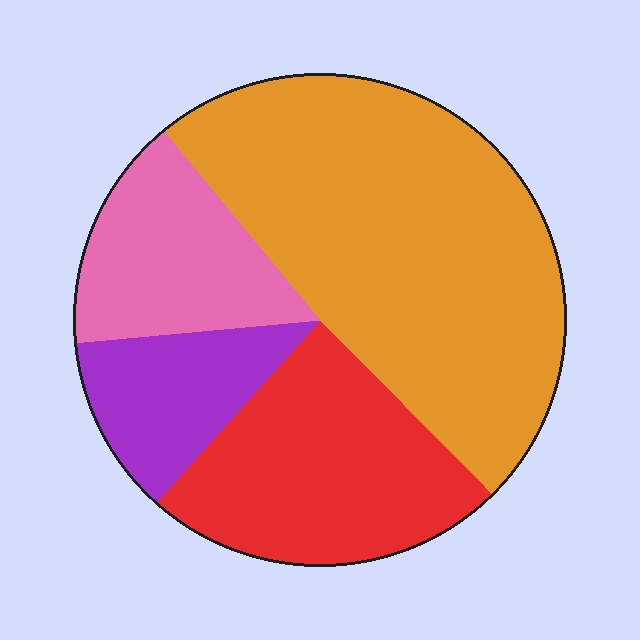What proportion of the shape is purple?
Purple covers around 10% of the shape.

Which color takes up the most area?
Orange, at roughly 50%.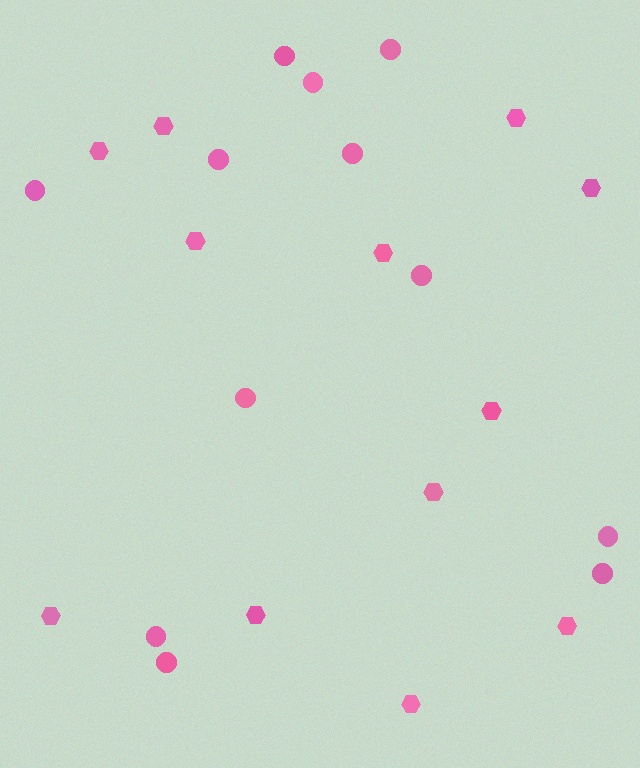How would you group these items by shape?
There are 2 groups: one group of circles (12) and one group of hexagons (12).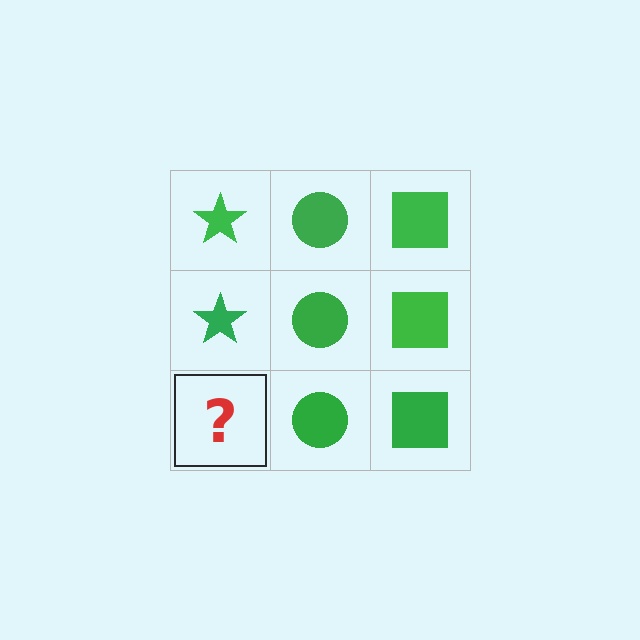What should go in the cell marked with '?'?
The missing cell should contain a green star.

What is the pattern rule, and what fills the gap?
The rule is that each column has a consistent shape. The gap should be filled with a green star.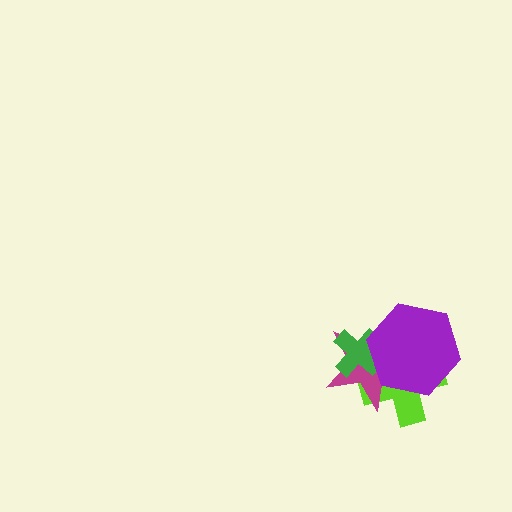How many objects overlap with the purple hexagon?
3 objects overlap with the purple hexagon.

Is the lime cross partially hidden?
Yes, it is partially covered by another shape.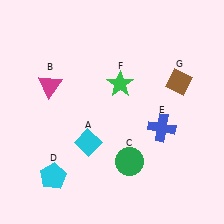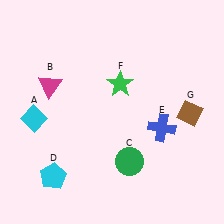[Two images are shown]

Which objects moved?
The objects that moved are: the cyan diamond (A), the brown diamond (G).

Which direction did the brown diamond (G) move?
The brown diamond (G) moved down.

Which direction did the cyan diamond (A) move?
The cyan diamond (A) moved left.